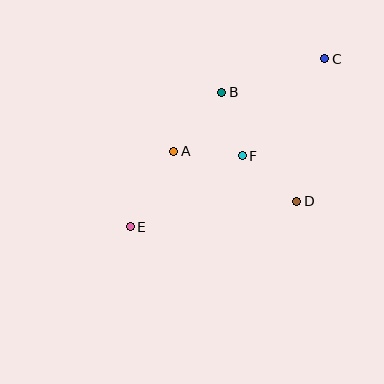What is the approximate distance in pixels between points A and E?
The distance between A and E is approximately 87 pixels.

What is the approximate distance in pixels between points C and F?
The distance between C and F is approximately 127 pixels.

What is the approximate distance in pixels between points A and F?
The distance between A and F is approximately 69 pixels.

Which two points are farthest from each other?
Points C and E are farthest from each other.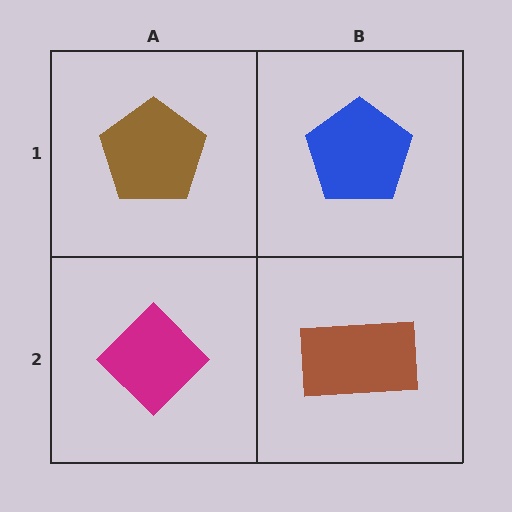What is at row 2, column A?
A magenta diamond.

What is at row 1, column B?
A blue pentagon.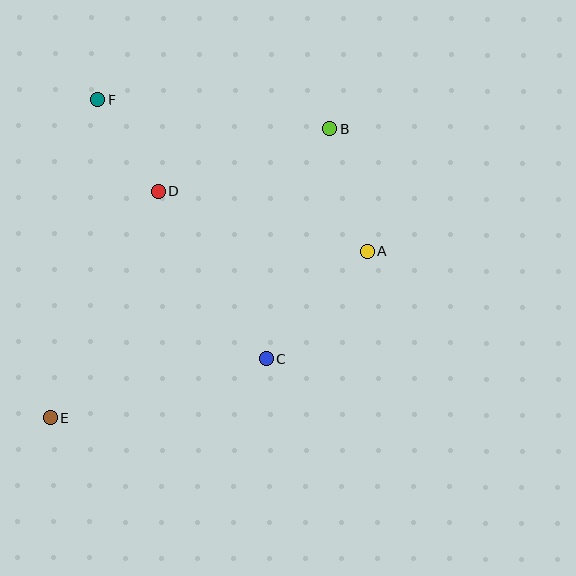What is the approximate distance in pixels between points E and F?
The distance between E and F is approximately 322 pixels.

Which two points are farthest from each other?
Points B and E are farthest from each other.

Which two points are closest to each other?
Points D and F are closest to each other.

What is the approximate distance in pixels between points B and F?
The distance between B and F is approximately 235 pixels.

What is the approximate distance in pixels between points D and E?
The distance between D and E is approximately 252 pixels.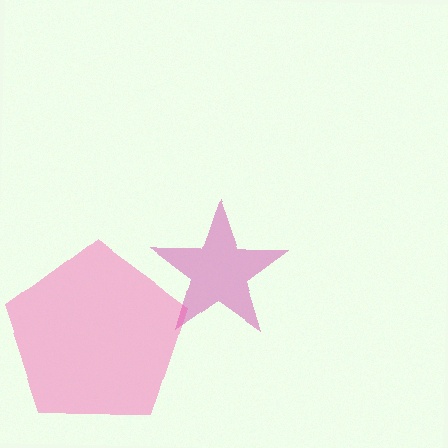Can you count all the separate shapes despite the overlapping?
Yes, there are 2 separate shapes.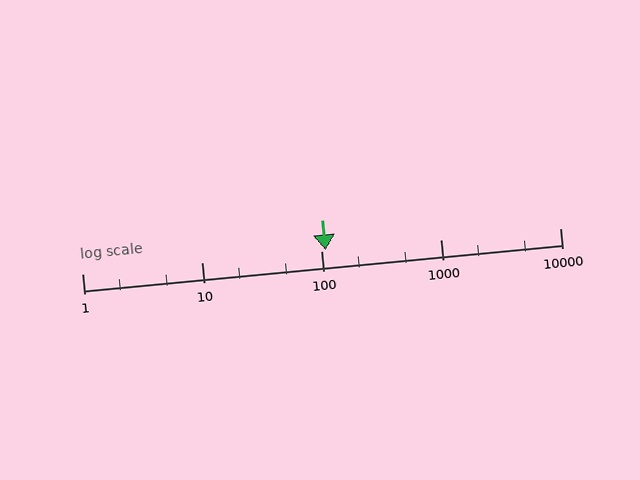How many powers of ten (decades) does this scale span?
The scale spans 4 decades, from 1 to 10000.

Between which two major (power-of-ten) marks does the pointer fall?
The pointer is between 100 and 1000.